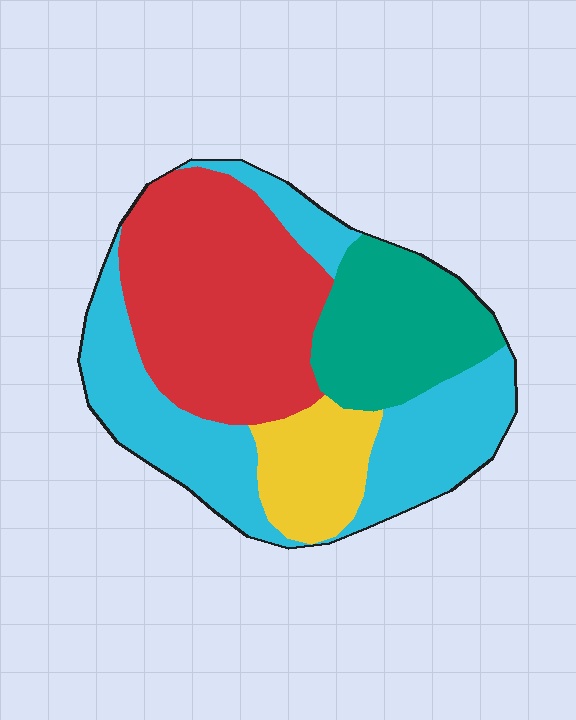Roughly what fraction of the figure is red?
Red takes up between a third and a half of the figure.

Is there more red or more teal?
Red.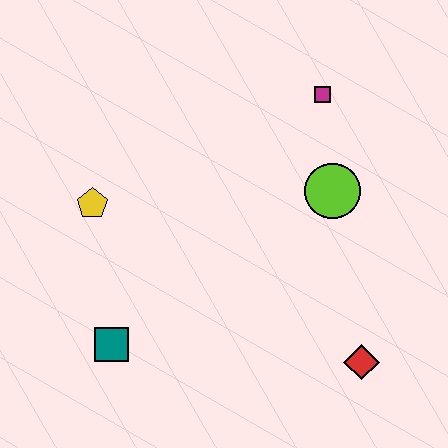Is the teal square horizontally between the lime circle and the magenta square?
No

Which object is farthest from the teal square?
The magenta square is farthest from the teal square.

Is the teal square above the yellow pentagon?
No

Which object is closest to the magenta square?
The lime circle is closest to the magenta square.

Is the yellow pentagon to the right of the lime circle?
No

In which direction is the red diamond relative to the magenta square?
The red diamond is below the magenta square.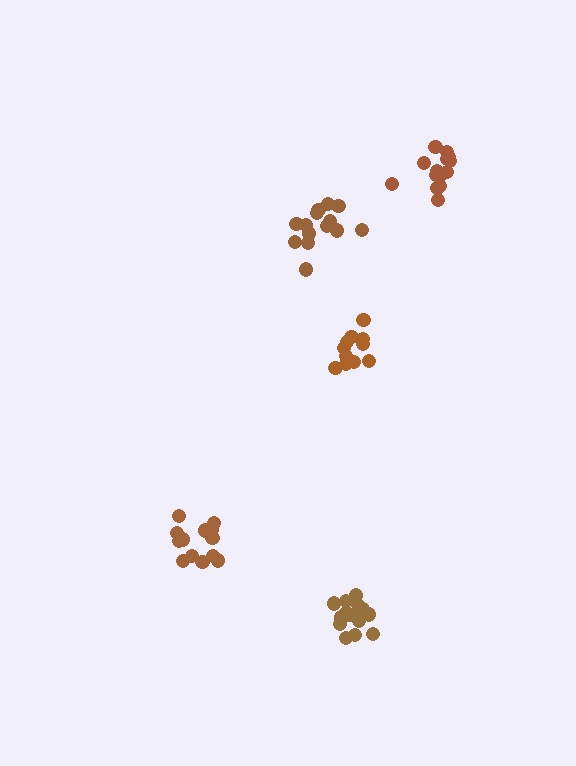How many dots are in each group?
Group 1: 13 dots, Group 2: 11 dots, Group 3: 15 dots, Group 4: 14 dots, Group 5: 15 dots (68 total).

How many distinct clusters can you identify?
There are 5 distinct clusters.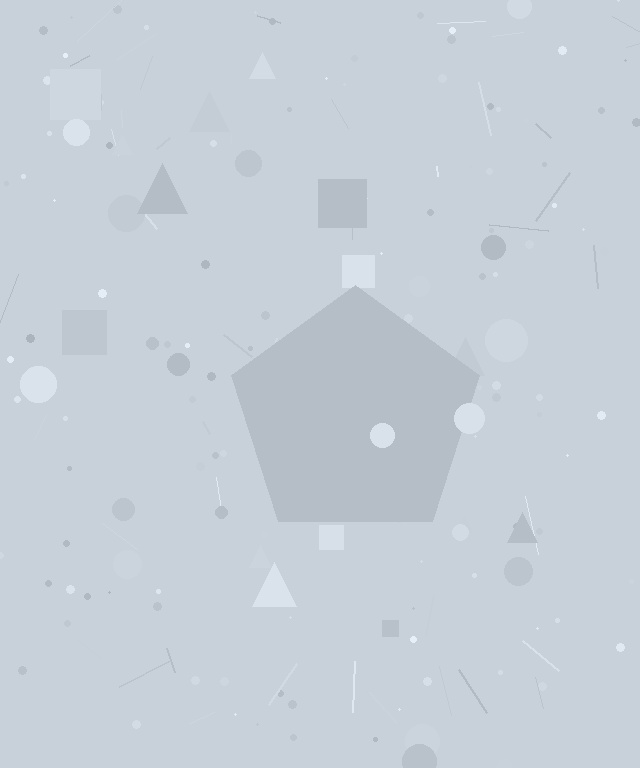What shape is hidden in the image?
A pentagon is hidden in the image.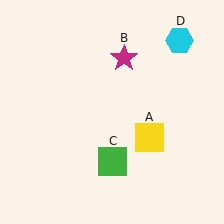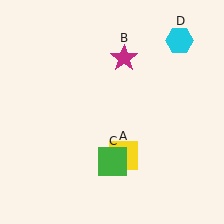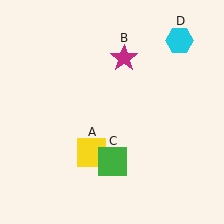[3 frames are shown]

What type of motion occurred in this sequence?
The yellow square (object A) rotated clockwise around the center of the scene.